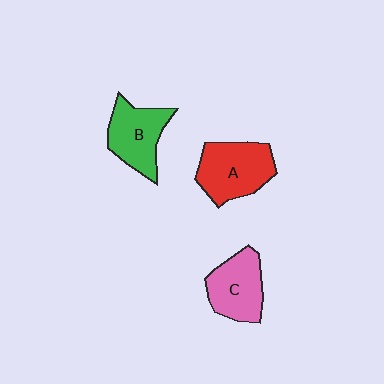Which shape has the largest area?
Shape A (red).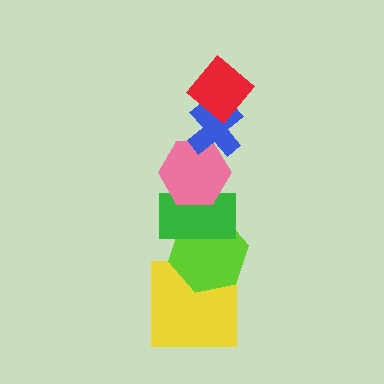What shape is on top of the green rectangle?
The pink hexagon is on top of the green rectangle.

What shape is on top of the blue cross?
The red diamond is on top of the blue cross.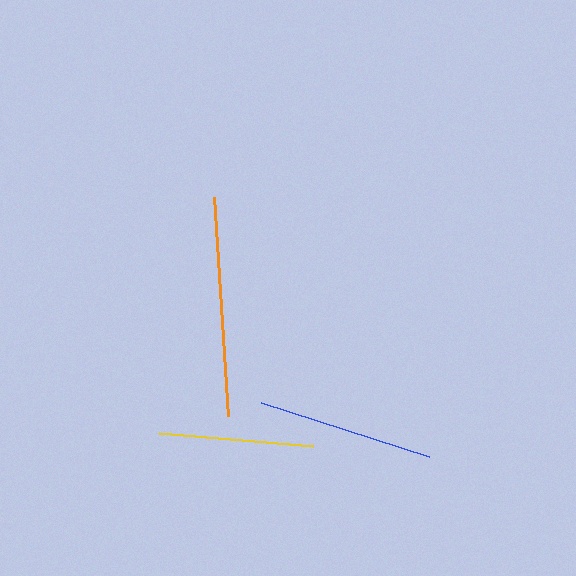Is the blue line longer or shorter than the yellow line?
The blue line is longer than the yellow line.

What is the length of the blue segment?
The blue segment is approximately 177 pixels long.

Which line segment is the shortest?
The yellow line is the shortest at approximately 155 pixels.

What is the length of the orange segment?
The orange segment is approximately 219 pixels long.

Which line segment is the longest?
The orange line is the longest at approximately 219 pixels.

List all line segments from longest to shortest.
From longest to shortest: orange, blue, yellow.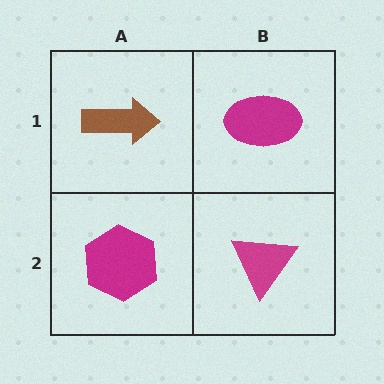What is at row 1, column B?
A magenta ellipse.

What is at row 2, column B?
A magenta triangle.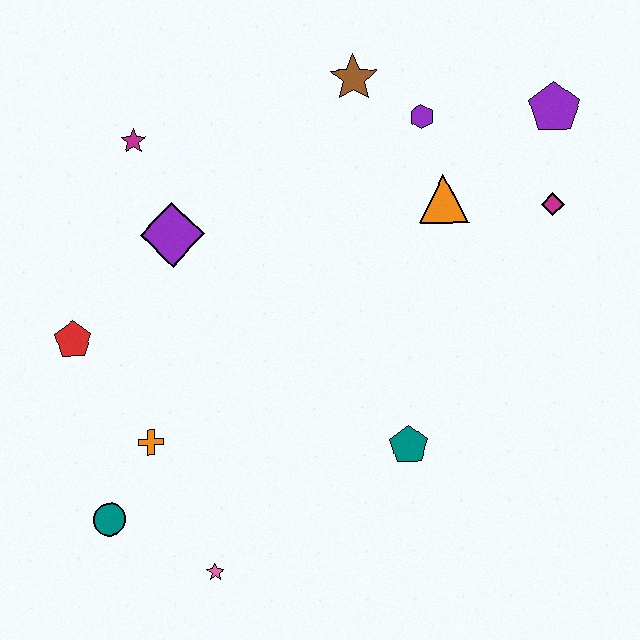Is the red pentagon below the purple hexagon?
Yes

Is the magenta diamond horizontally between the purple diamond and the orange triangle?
No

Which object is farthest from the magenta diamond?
The teal circle is farthest from the magenta diamond.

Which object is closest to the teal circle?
The orange cross is closest to the teal circle.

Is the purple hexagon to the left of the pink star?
No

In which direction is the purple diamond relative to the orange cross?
The purple diamond is above the orange cross.